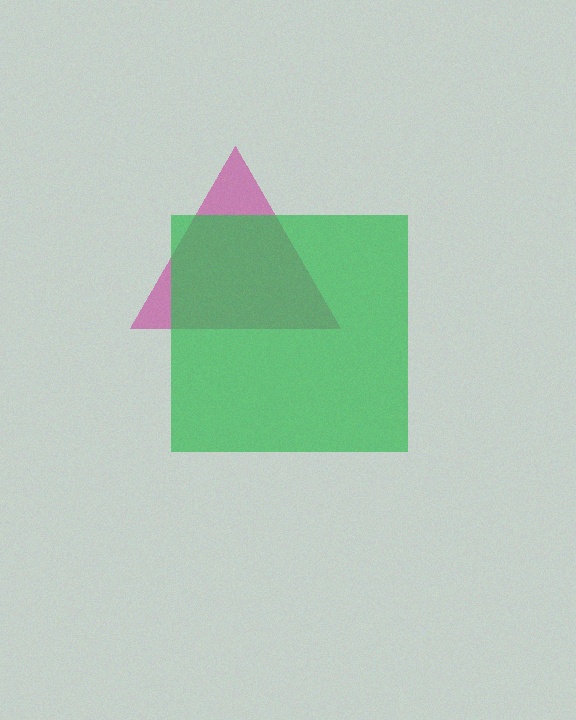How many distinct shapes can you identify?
There are 2 distinct shapes: a magenta triangle, a green square.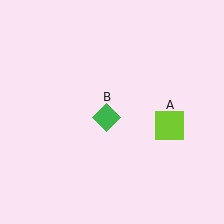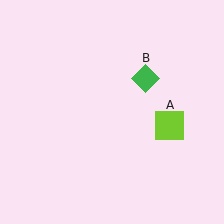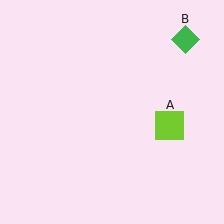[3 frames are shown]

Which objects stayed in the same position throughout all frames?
Lime square (object A) remained stationary.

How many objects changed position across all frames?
1 object changed position: green diamond (object B).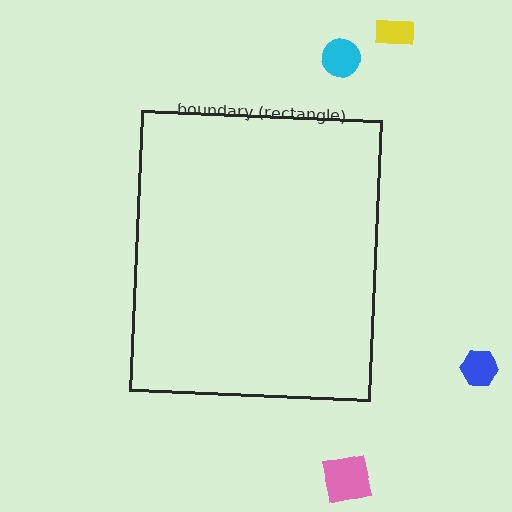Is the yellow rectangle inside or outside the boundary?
Outside.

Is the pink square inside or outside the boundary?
Outside.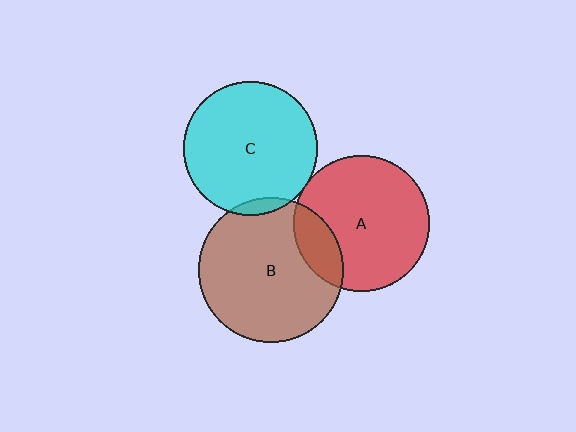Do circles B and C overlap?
Yes.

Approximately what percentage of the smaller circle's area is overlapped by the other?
Approximately 5%.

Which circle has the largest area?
Circle B (brown).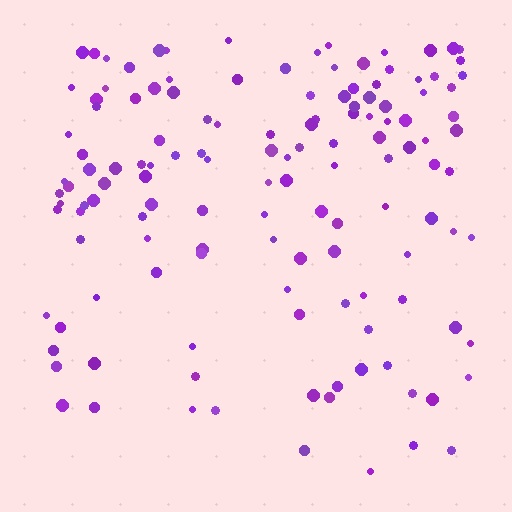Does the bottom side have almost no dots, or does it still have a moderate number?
Still a moderate number, just noticeably fewer than the top.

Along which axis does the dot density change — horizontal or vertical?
Vertical.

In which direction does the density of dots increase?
From bottom to top, with the top side densest.